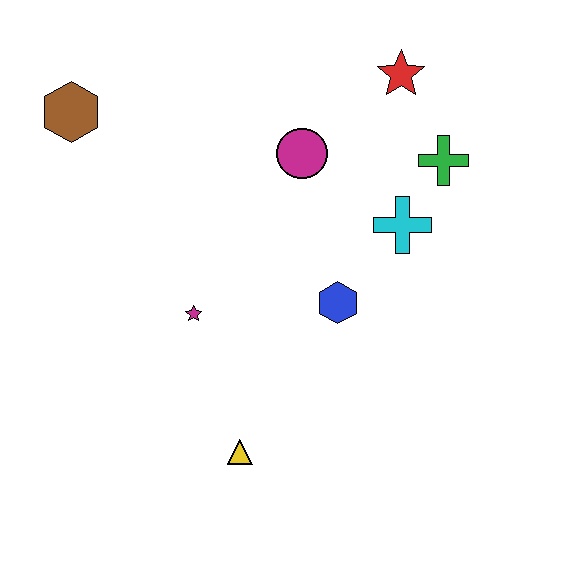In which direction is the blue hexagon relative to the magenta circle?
The blue hexagon is below the magenta circle.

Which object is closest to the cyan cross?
The green cross is closest to the cyan cross.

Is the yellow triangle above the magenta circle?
No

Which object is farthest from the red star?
The yellow triangle is farthest from the red star.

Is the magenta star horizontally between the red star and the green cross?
No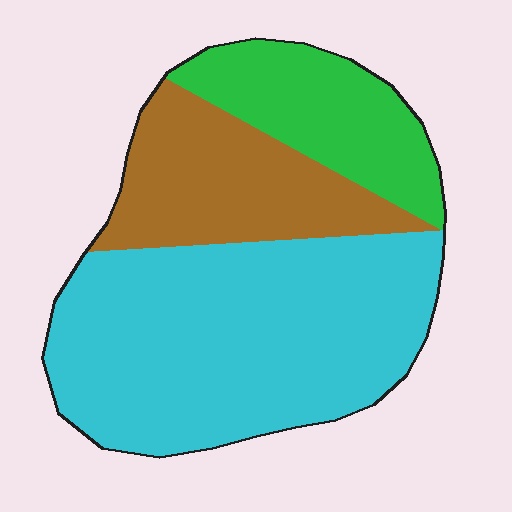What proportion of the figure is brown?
Brown covers 24% of the figure.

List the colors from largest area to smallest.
From largest to smallest: cyan, brown, green.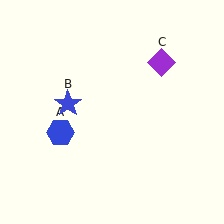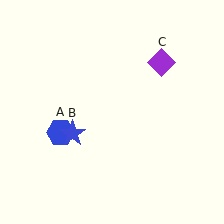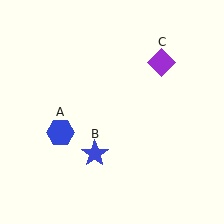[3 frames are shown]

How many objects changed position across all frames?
1 object changed position: blue star (object B).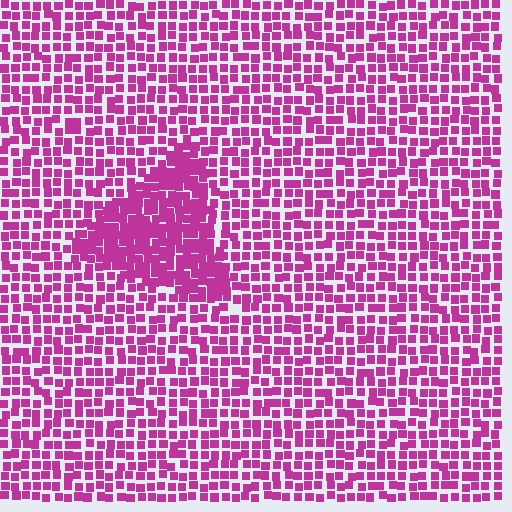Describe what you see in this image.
The image contains small magenta elements arranged at two different densities. A triangle-shaped region is visible where the elements are more densely packed than the surrounding area.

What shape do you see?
I see a triangle.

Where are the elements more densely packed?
The elements are more densely packed inside the triangle boundary.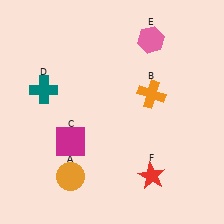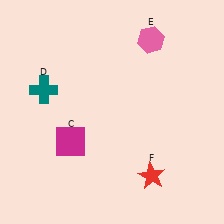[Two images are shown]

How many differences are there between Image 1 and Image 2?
There are 2 differences between the two images.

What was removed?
The orange circle (A), the orange cross (B) were removed in Image 2.